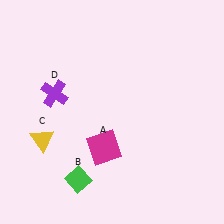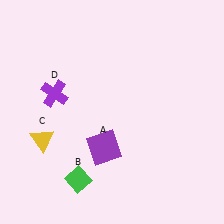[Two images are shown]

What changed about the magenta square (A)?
In Image 1, A is magenta. In Image 2, it changed to purple.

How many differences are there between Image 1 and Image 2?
There is 1 difference between the two images.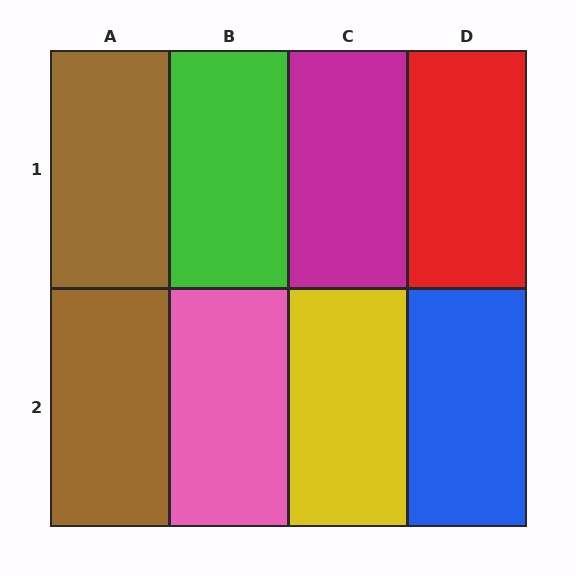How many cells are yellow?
1 cell is yellow.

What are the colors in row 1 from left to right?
Brown, green, magenta, red.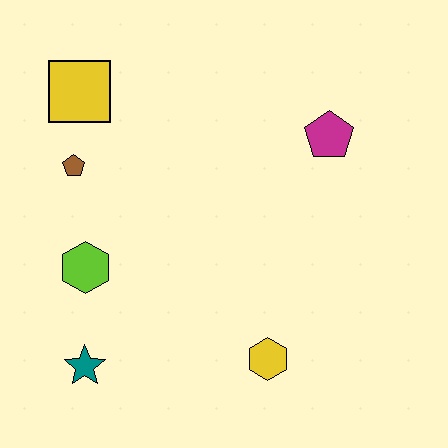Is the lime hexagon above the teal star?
Yes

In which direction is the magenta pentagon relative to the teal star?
The magenta pentagon is to the right of the teal star.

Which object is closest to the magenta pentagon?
The yellow hexagon is closest to the magenta pentagon.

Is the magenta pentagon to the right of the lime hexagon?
Yes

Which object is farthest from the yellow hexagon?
The yellow square is farthest from the yellow hexagon.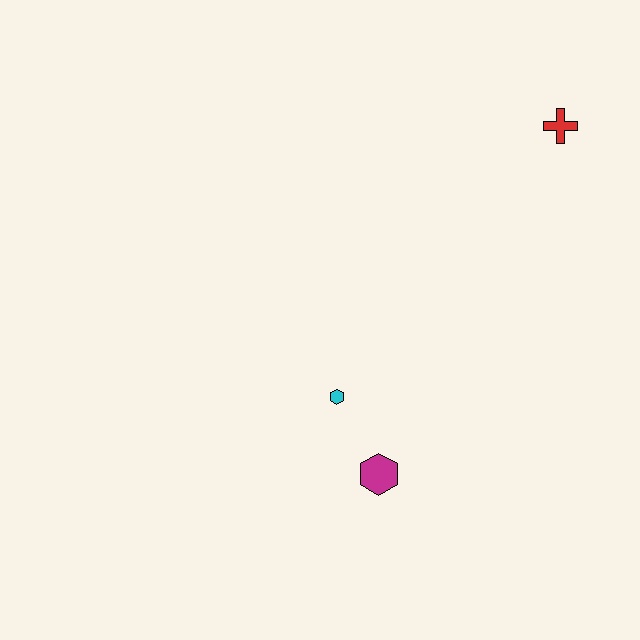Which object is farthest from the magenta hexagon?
The red cross is farthest from the magenta hexagon.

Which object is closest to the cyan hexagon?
The magenta hexagon is closest to the cyan hexagon.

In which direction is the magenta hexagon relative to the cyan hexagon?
The magenta hexagon is below the cyan hexagon.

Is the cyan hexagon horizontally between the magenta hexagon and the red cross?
No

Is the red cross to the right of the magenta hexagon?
Yes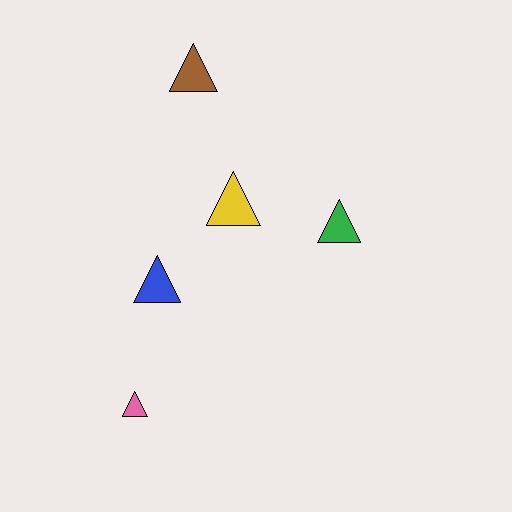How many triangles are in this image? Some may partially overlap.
There are 5 triangles.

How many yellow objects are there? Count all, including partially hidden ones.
There is 1 yellow object.